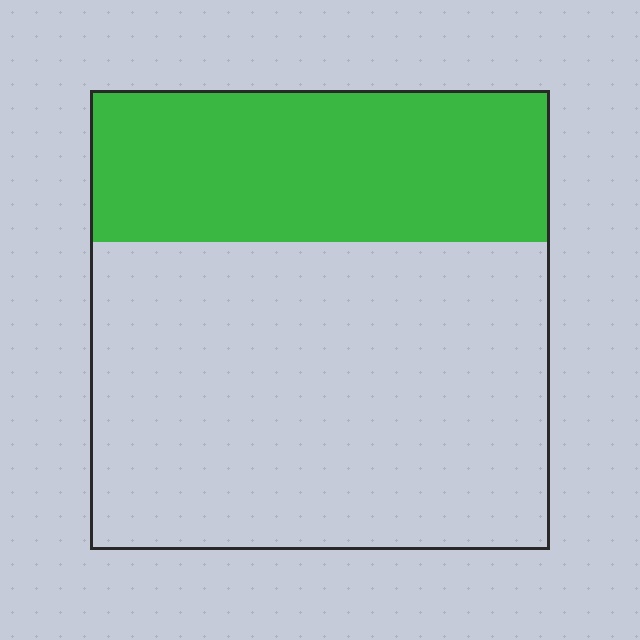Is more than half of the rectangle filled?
No.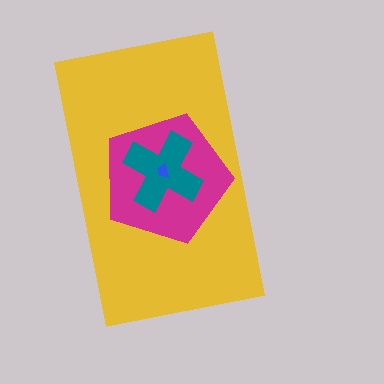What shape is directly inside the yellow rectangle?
The magenta pentagon.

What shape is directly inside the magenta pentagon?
The teal cross.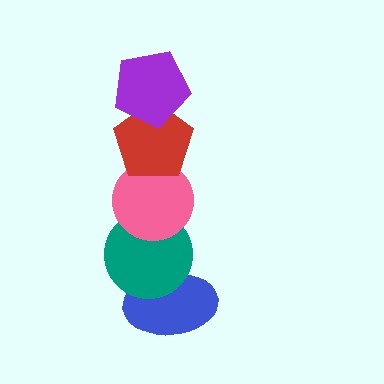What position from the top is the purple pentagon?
The purple pentagon is 1st from the top.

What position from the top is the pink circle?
The pink circle is 3rd from the top.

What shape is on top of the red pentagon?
The purple pentagon is on top of the red pentagon.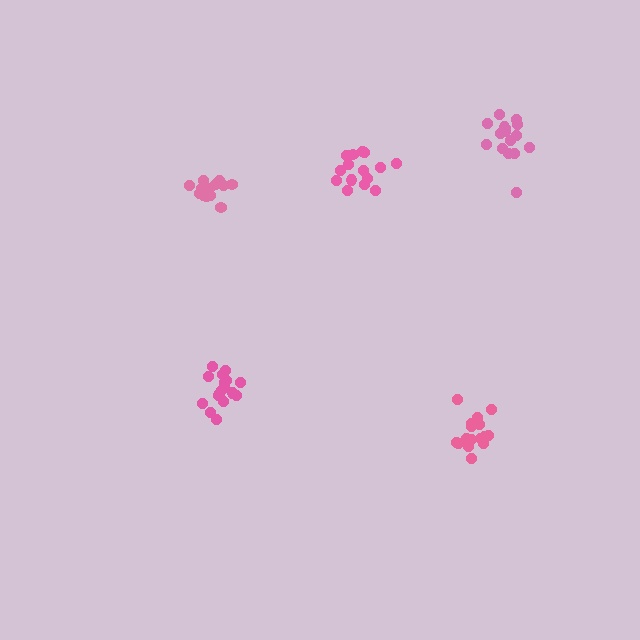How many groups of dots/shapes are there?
There are 5 groups.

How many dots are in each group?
Group 1: 14 dots, Group 2: 17 dots, Group 3: 17 dots, Group 4: 18 dots, Group 5: 15 dots (81 total).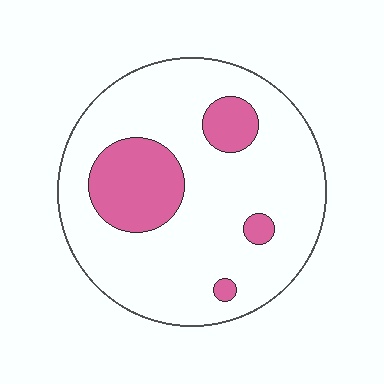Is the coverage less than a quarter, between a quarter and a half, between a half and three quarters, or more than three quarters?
Less than a quarter.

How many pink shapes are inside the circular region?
4.